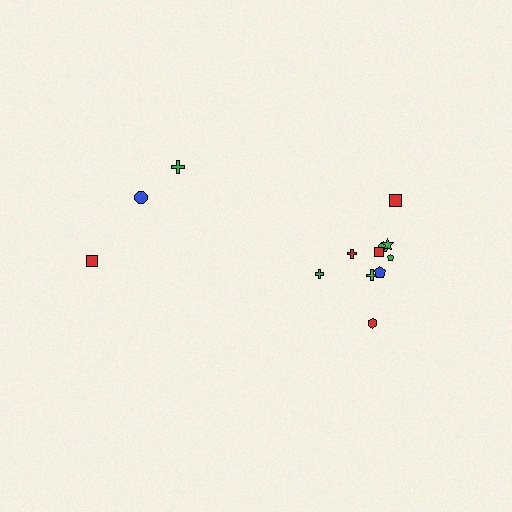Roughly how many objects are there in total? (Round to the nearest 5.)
Roughly 15 objects in total.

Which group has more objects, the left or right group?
The right group.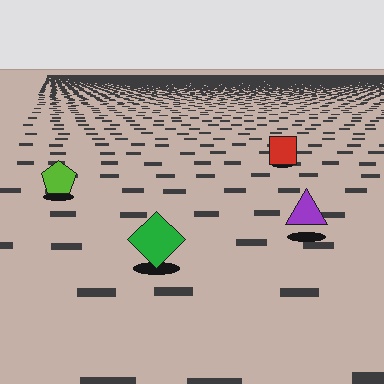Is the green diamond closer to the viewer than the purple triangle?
Yes. The green diamond is closer — you can tell from the texture gradient: the ground texture is coarser near it.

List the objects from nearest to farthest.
From nearest to farthest: the green diamond, the purple triangle, the lime pentagon, the red square.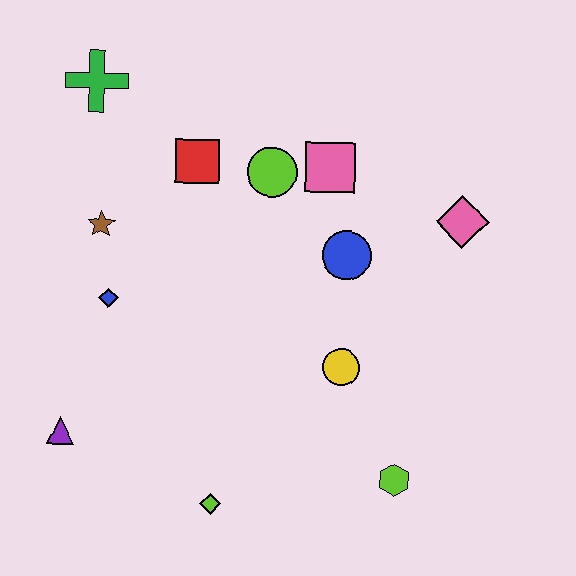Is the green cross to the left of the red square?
Yes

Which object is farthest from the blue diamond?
The pink diamond is farthest from the blue diamond.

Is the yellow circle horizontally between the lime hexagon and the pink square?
Yes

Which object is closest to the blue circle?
The pink square is closest to the blue circle.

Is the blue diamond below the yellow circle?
No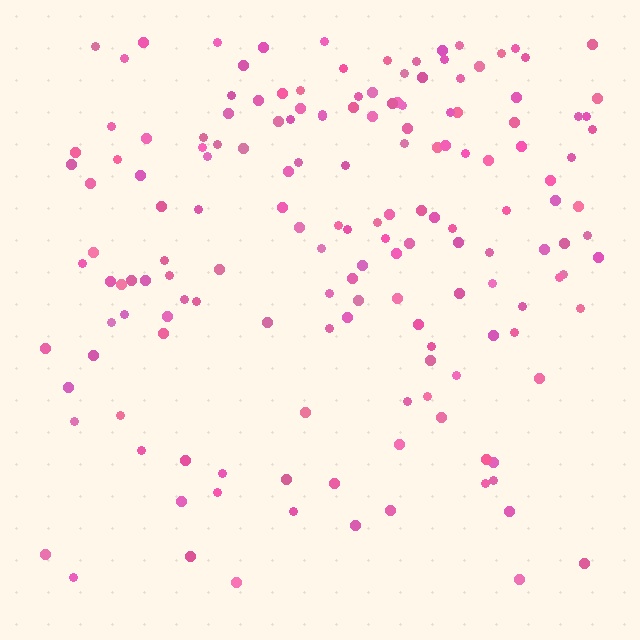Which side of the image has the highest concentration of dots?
The top.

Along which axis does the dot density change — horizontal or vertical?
Vertical.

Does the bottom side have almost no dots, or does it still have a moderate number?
Still a moderate number, just noticeably fewer than the top.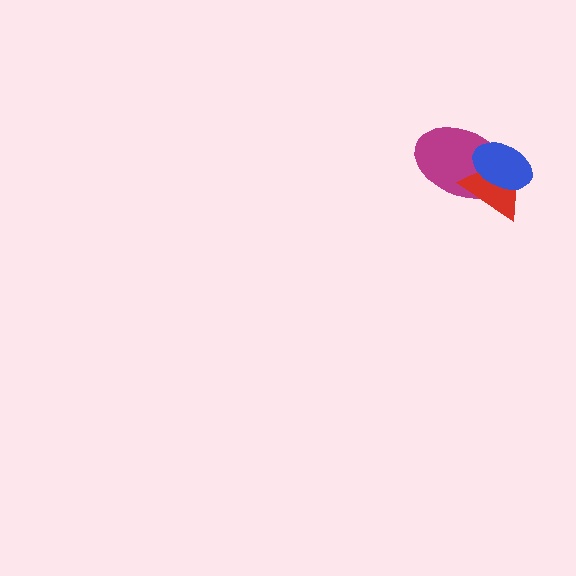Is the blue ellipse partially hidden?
No, no other shape covers it.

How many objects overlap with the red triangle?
2 objects overlap with the red triangle.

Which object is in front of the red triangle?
The blue ellipse is in front of the red triangle.